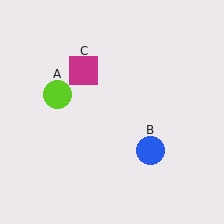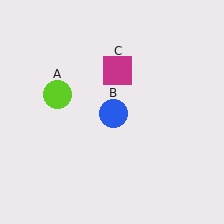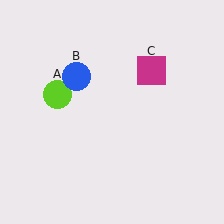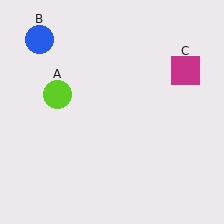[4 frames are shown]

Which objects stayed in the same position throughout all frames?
Lime circle (object A) remained stationary.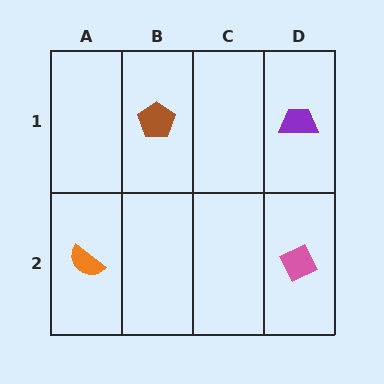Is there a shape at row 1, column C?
No, that cell is empty.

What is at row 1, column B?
A brown pentagon.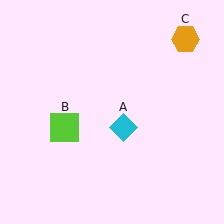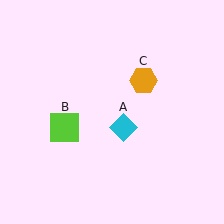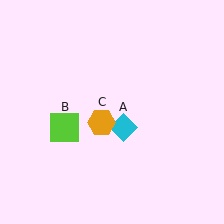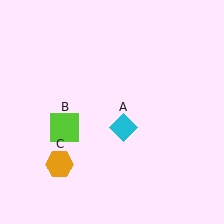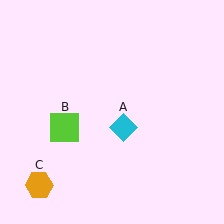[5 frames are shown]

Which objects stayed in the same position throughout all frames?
Cyan diamond (object A) and lime square (object B) remained stationary.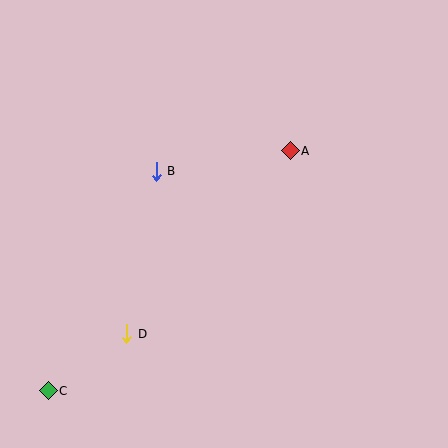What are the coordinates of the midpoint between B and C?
The midpoint between B and C is at (102, 281).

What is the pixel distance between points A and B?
The distance between A and B is 136 pixels.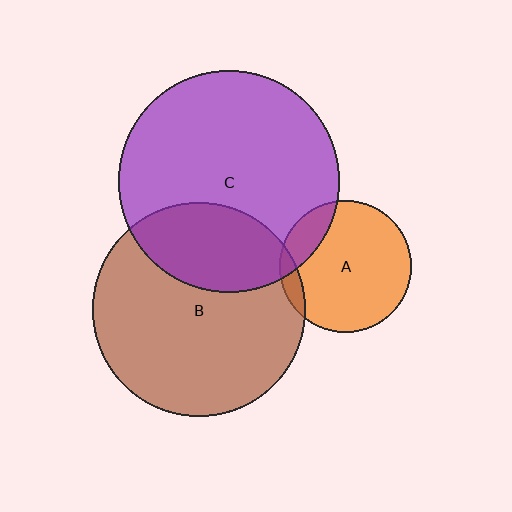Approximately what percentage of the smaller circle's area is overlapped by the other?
Approximately 30%.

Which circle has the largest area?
Circle C (purple).